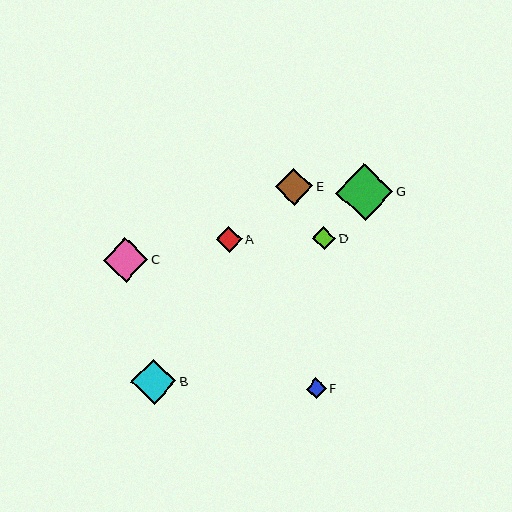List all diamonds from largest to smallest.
From largest to smallest: G, B, C, E, A, D, F.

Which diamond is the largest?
Diamond G is the largest with a size of approximately 57 pixels.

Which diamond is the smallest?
Diamond F is the smallest with a size of approximately 20 pixels.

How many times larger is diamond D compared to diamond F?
Diamond D is approximately 1.1 times the size of diamond F.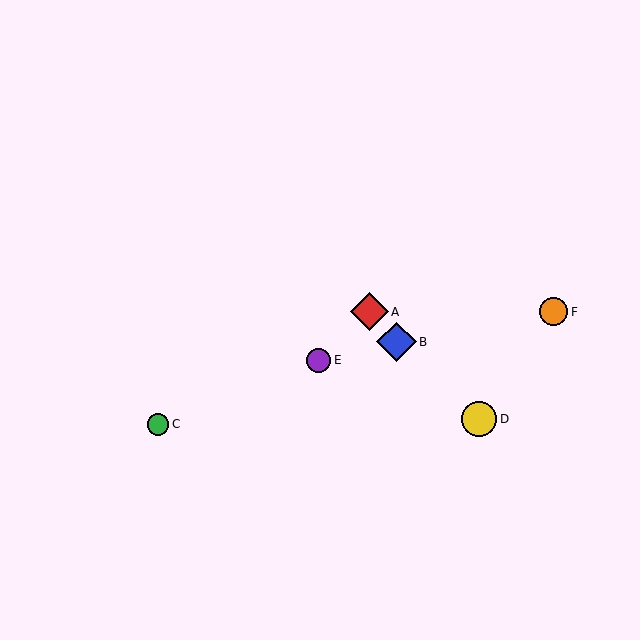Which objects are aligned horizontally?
Objects A, F are aligned horizontally.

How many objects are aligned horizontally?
2 objects (A, F) are aligned horizontally.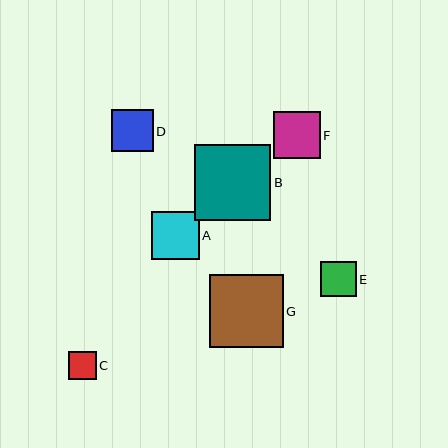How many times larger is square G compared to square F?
Square G is approximately 1.6 times the size of square F.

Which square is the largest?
Square B is the largest with a size of approximately 76 pixels.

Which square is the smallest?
Square C is the smallest with a size of approximately 28 pixels.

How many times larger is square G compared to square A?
Square G is approximately 1.5 times the size of square A.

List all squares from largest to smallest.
From largest to smallest: B, G, A, F, D, E, C.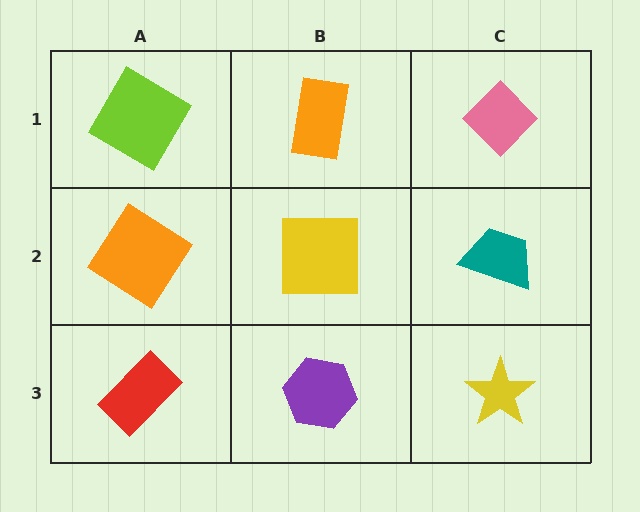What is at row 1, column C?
A pink diamond.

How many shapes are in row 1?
3 shapes.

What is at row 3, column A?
A red rectangle.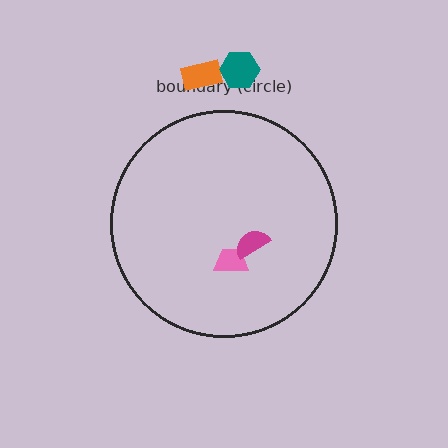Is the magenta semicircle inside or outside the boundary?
Inside.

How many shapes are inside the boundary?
2 inside, 2 outside.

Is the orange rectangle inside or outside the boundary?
Outside.